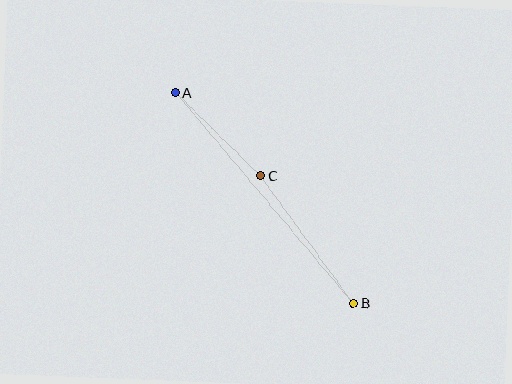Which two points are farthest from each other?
Points A and B are farthest from each other.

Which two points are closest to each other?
Points A and C are closest to each other.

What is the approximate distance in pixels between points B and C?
The distance between B and C is approximately 158 pixels.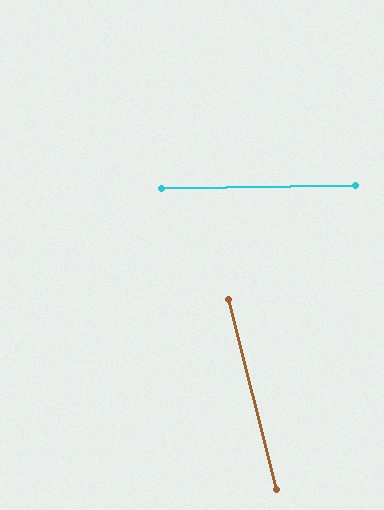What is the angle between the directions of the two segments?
Approximately 76 degrees.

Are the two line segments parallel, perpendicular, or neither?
Neither parallel nor perpendicular — they differ by about 76°.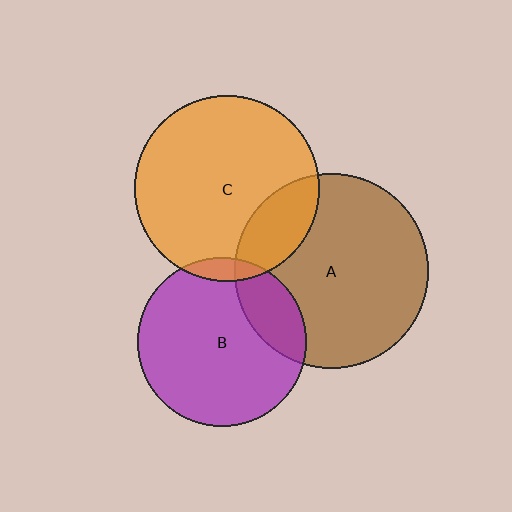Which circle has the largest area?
Circle A (brown).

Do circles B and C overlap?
Yes.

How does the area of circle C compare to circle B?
Approximately 1.2 times.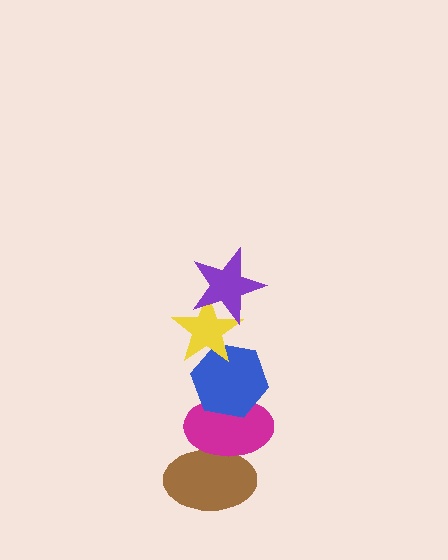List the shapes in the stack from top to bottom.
From top to bottom: the purple star, the yellow star, the blue hexagon, the magenta ellipse, the brown ellipse.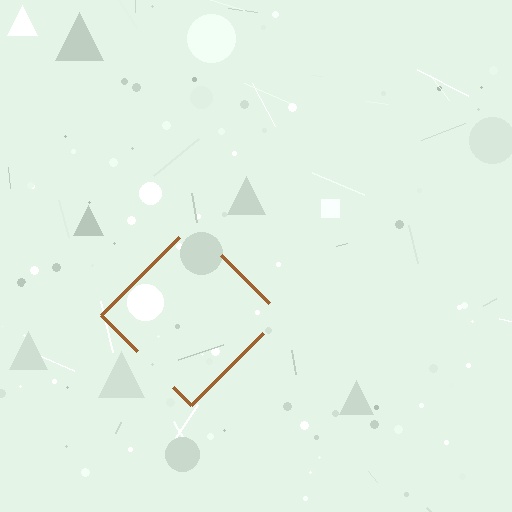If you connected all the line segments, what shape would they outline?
They would outline a diamond.